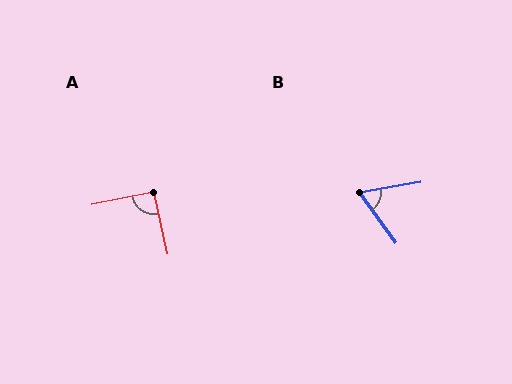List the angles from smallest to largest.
B (64°), A (91°).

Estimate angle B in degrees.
Approximately 64 degrees.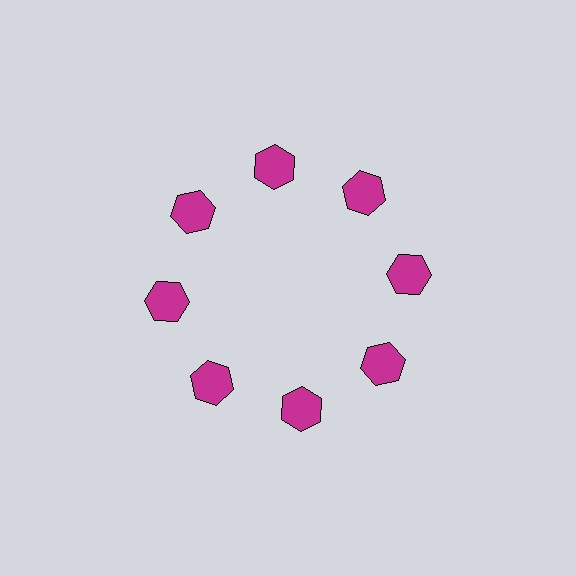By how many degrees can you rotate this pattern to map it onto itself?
The pattern maps onto itself every 45 degrees of rotation.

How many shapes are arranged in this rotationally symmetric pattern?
There are 8 shapes, arranged in 8 groups of 1.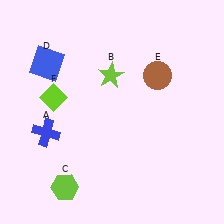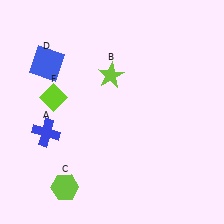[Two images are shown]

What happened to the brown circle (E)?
The brown circle (E) was removed in Image 2. It was in the top-right area of Image 1.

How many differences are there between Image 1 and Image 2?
There is 1 difference between the two images.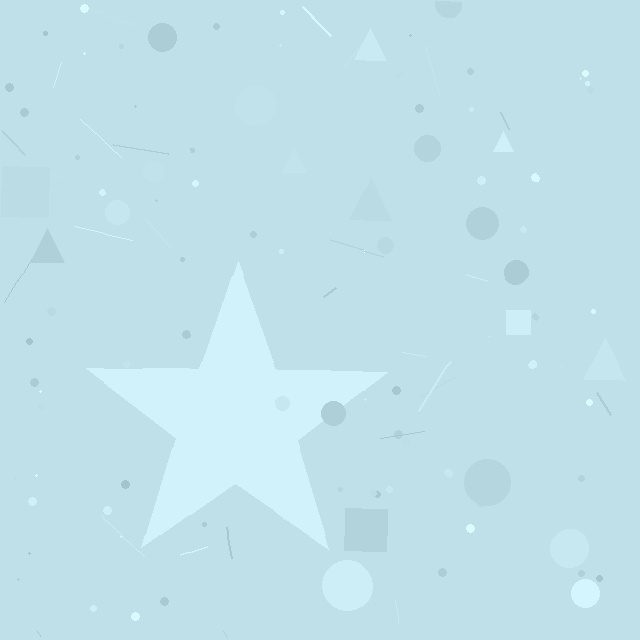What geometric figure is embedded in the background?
A star is embedded in the background.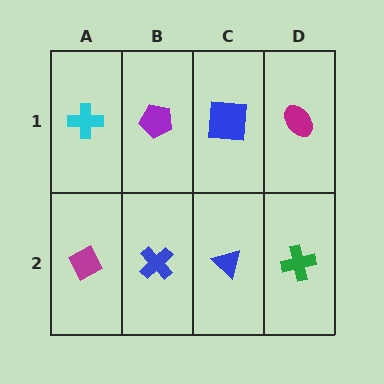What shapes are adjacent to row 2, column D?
A magenta ellipse (row 1, column D), a blue triangle (row 2, column C).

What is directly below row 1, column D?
A green cross.